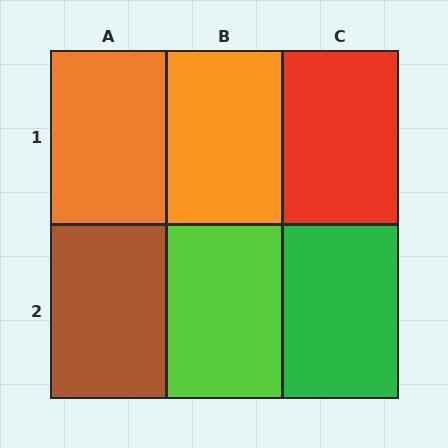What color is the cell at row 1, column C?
Red.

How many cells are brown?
1 cell is brown.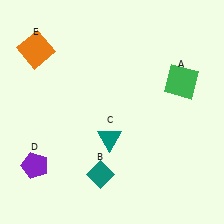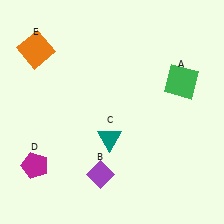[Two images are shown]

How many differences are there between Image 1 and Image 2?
There are 2 differences between the two images.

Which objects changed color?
B changed from teal to purple. D changed from purple to magenta.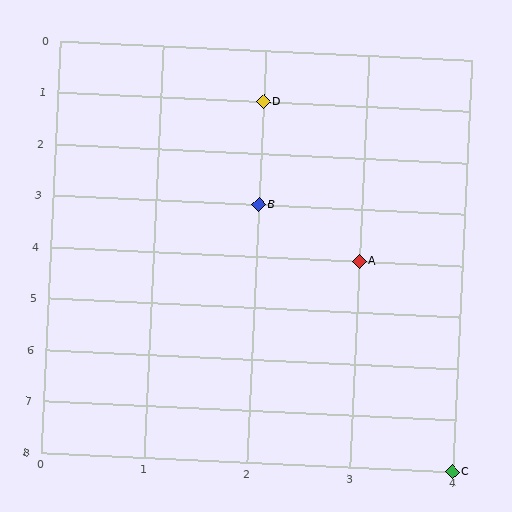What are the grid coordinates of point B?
Point B is at grid coordinates (2, 3).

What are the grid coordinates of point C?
Point C is at grid coordinates (4, 8).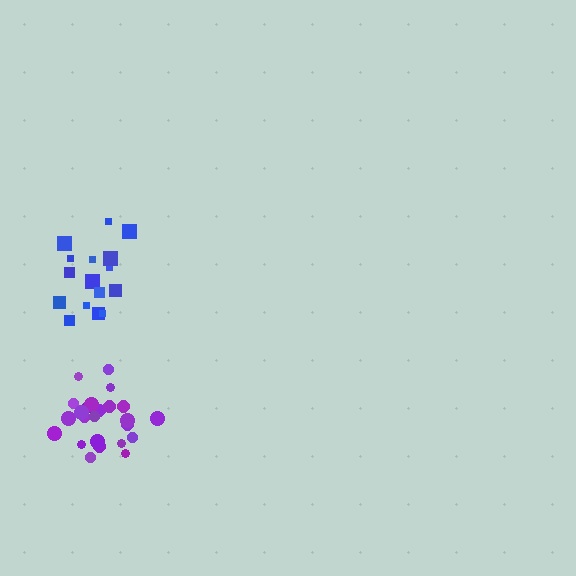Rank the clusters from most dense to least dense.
purple, blue.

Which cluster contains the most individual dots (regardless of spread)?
Purple (24).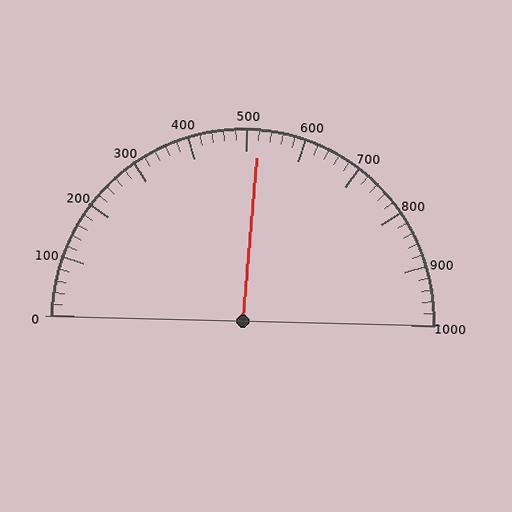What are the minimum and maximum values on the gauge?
The gauge ranges from 0 to 1000.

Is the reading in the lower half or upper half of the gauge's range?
The reading is in the upper half of the range (0 to 1000).